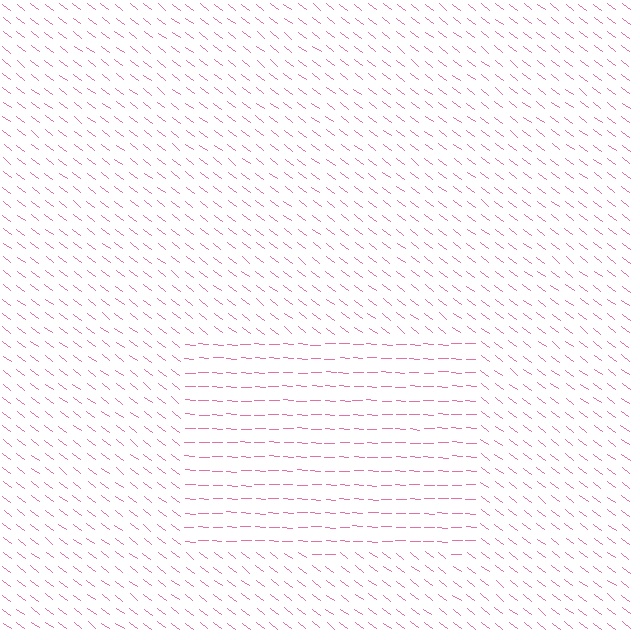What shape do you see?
I see a rectangle.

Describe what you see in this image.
The image is filled with small pink line segments. A rectangle region in the image has lines oriented differently from the surrounding lines, creating a visible texture boundary.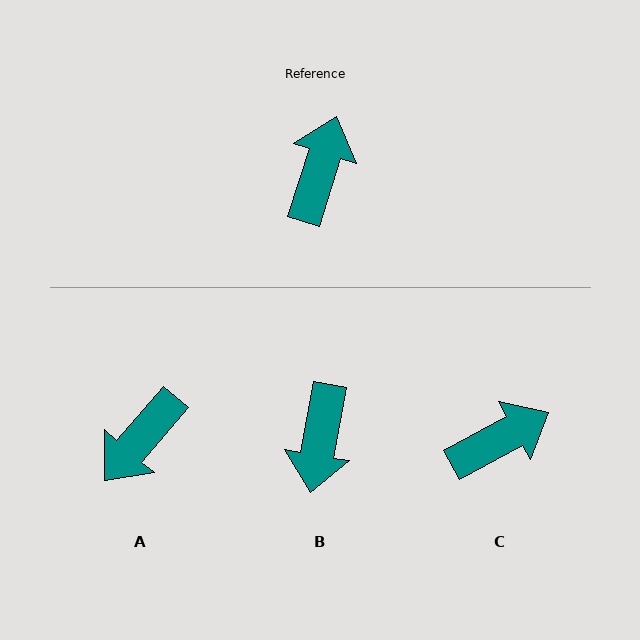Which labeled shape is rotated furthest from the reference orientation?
B, about 173 degrees away.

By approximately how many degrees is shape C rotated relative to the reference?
Approximately 44 degrees clockwise.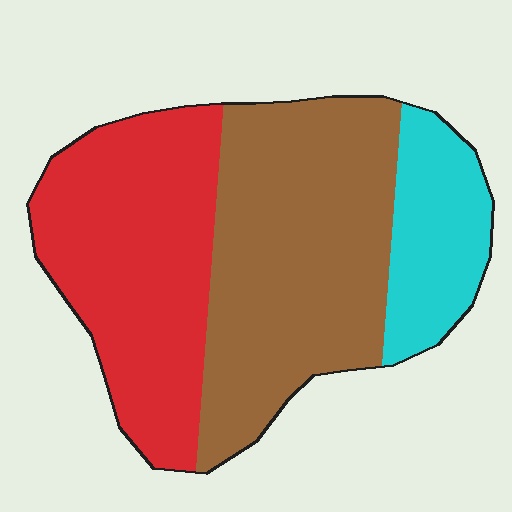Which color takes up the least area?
Cyan, at roughly 15%.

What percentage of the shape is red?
Red covers about 40% of the shape.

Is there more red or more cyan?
Red.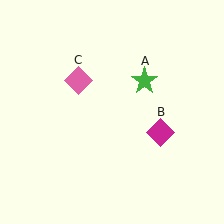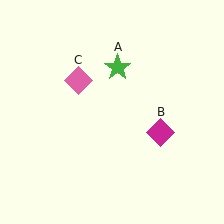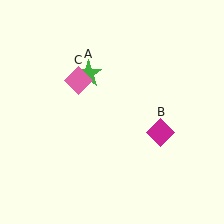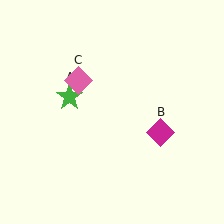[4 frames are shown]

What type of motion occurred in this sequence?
The green star (object A) rotated counterclockwise around the center of the scene.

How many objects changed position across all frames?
1 object changed position: green star (object A).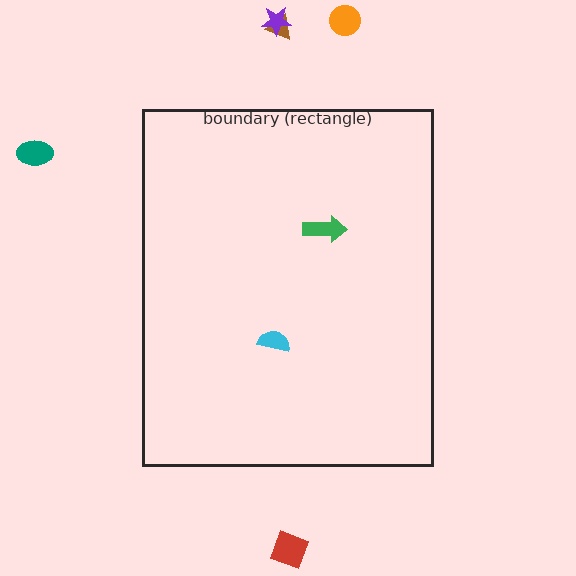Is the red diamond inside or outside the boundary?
Outside.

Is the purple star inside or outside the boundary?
Outside.